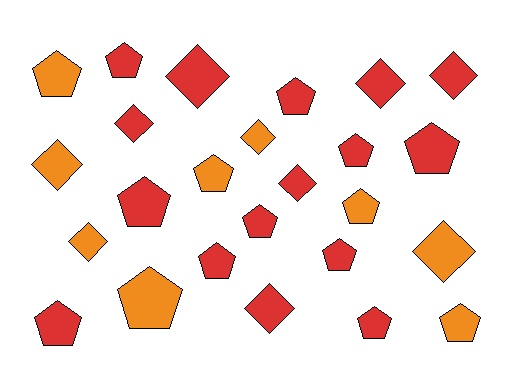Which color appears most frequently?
Red, with 16 objects.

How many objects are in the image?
There are 25 objects.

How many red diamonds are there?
There are 6 red diamonds.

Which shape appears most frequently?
Pentagon, with 15 objects.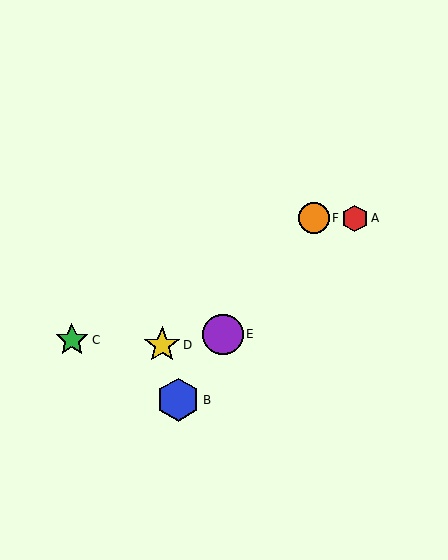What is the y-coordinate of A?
Object A is at y≈218.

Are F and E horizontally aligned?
No, F is at y≈218 and E is at y≈334.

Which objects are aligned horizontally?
Objects A, F are aligned horizontally.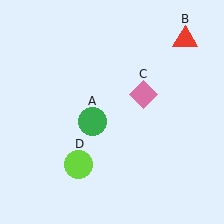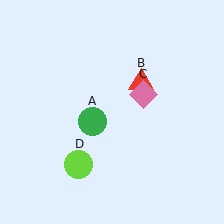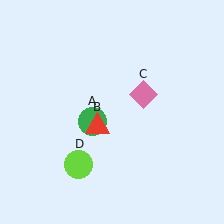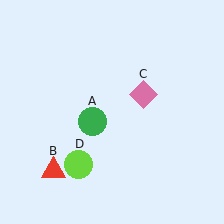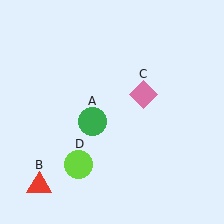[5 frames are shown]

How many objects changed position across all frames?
1 object changed position: red triangle (object B).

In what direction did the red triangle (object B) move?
The red triangle (object B) moved down and to the left.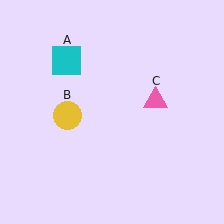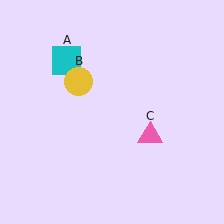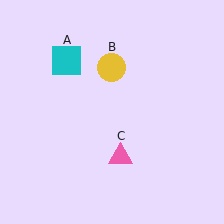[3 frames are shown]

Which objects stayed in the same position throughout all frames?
Cyan square (object A) remained stationary.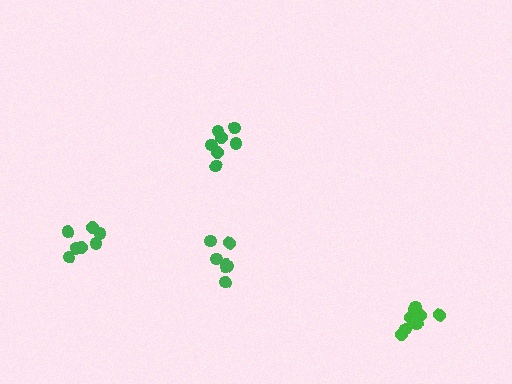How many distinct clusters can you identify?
There are 4 distinct clusters.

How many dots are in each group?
Group 1: 7 dots, Group 2: 7 dots, Group 3: 7 dots, Group 4: 8 dots (29 total).